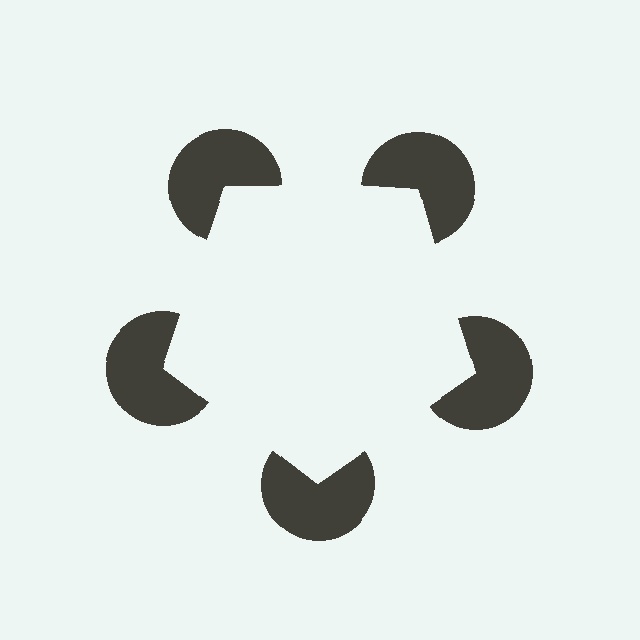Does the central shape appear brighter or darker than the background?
It typically appears slightly brighter than the background, even though no actual brightness change is drawn.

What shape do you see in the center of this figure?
An illusory pentagon — its edges are inferred from the aligned wedge cuts in the pac-man discs, not physically drawn.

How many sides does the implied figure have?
5 sides.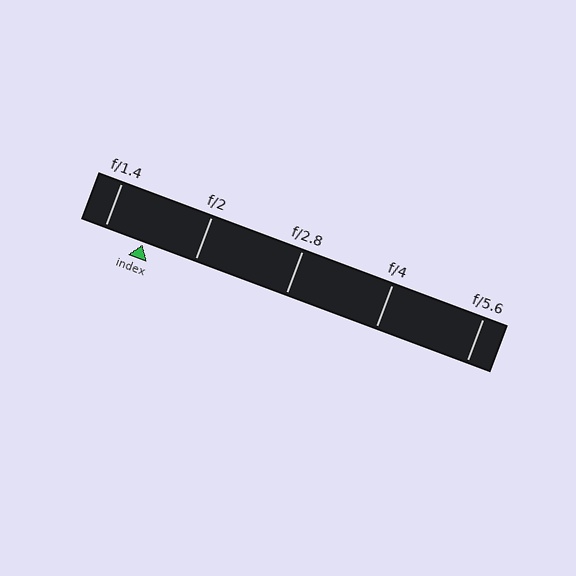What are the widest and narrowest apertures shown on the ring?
The widest aperture shown is f/1.4 and the narrowest is f/5.6.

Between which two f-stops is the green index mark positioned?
The index mark is between f/1.4 and f/2.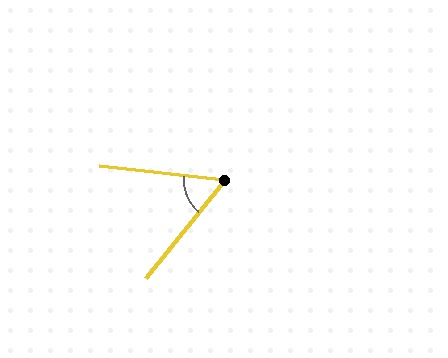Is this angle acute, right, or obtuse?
It is acute.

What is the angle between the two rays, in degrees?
Approximately 57 degrees.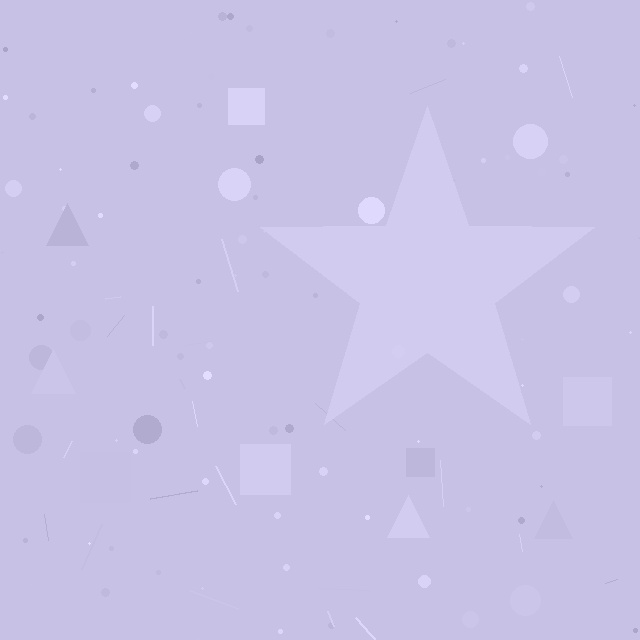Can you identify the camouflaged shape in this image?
The camouflaged shape is a star.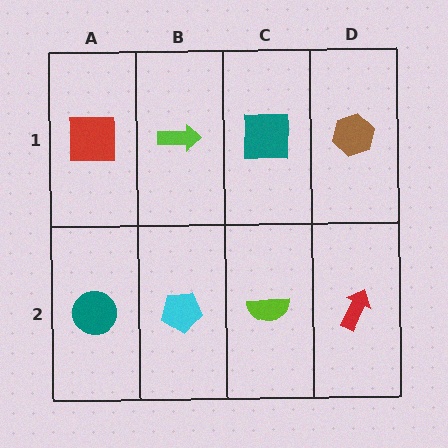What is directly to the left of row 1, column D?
A teal square.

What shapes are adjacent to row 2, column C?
A teal square (row 1, column C), a cyan pentagon (row 2, column B), a red arrow (row 2, column D).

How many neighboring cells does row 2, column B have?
3.